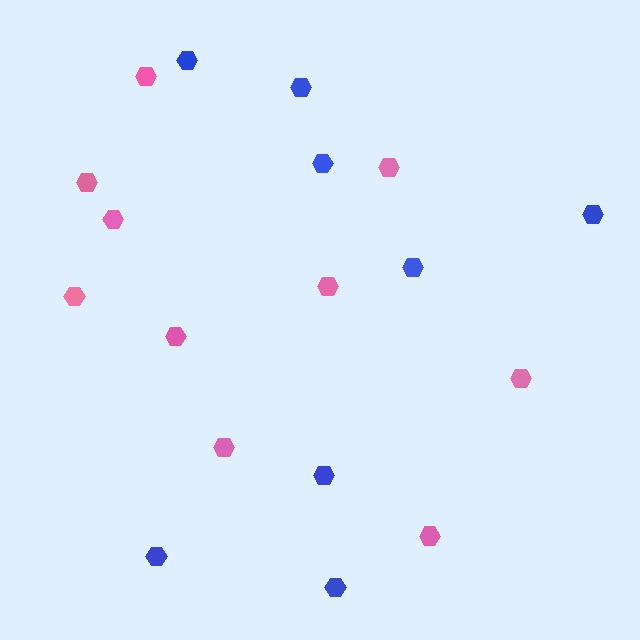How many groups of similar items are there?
There are 2 groups: one group of pink hexagons (10) and one group of blue hexagons (8).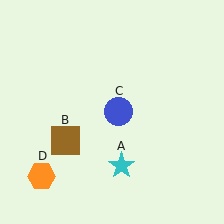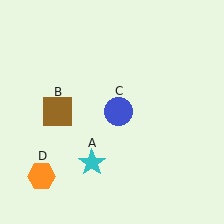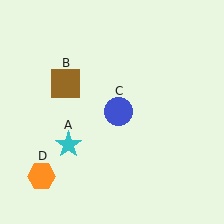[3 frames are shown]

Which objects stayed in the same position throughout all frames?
Blue circle (object C) and orange hexagon (object D) remained stationary.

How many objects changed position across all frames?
2 objects changed position: cyan star (object A), brown square (object B).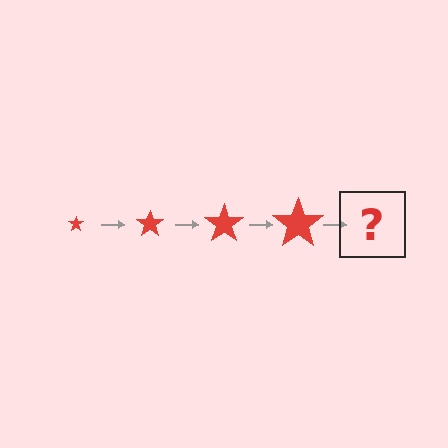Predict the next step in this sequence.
The next step is a red star, larger than the previous one.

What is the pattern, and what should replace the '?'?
The pattern is that the star gets progressively larger each step. The '?' should be a red star, larger than the previous one.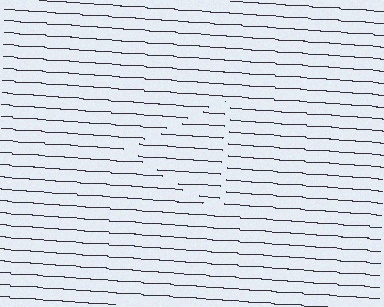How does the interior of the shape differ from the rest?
The interior of the shape contains the same grating, shifted by half a period — the contour is defined by the phase discontinuity where line-ends from the inner and outer gratings abut.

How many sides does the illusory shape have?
3 sides — the line-ends trace a triangle.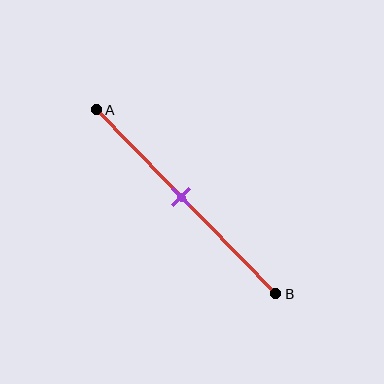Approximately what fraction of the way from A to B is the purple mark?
The purple mark is approximately 45% of the way from A to B.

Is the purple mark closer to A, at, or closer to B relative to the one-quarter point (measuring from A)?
The purple mark is closer to point B than the one-quarter point of segment AB.